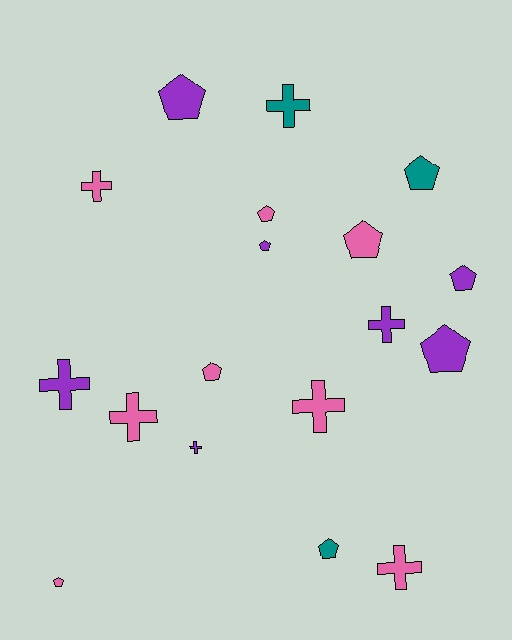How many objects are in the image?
There are 18 objects.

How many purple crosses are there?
There are 3 purple crosses.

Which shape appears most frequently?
Pentagon, with 10 objects.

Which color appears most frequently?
Pink, with 8 objects.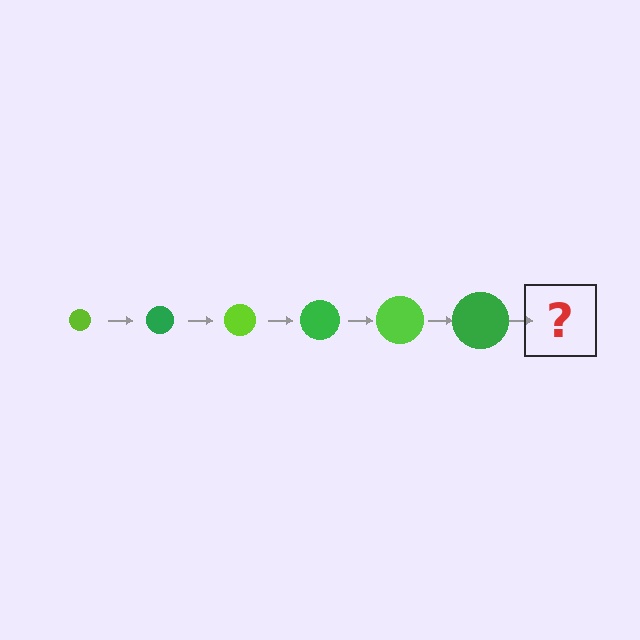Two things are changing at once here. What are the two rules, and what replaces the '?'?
The two rules are that the circle grows larger each step and the color cycles through lime and green. The '?' should be a lime circle, larger than the previous one.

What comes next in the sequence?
The next element should be a lime circle, larger than the previous one.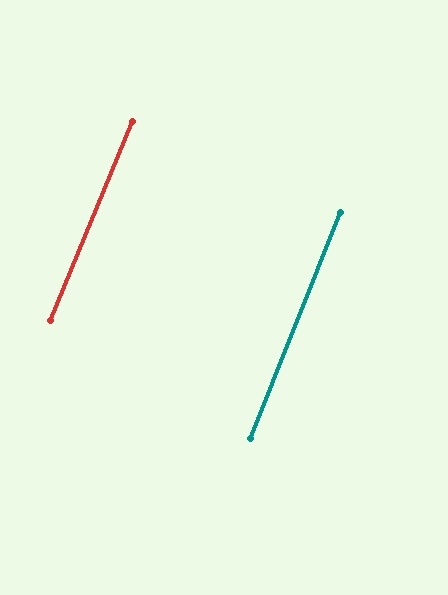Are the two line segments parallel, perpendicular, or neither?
Parallel — their directions differ by only 0.4°.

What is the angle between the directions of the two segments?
Approximately 0 degrees.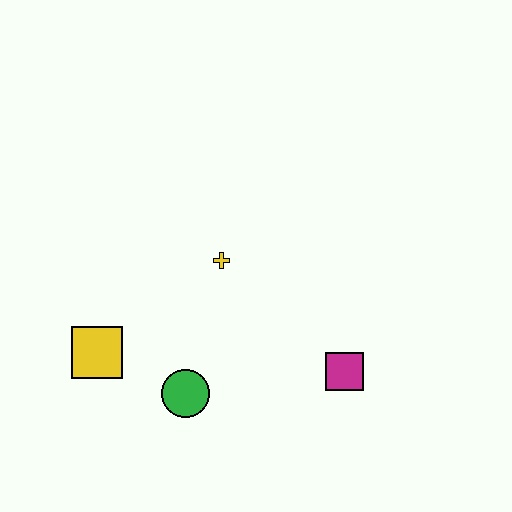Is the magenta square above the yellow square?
No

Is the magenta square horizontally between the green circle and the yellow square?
No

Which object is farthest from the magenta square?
The yellow square is farthest from the magenta square.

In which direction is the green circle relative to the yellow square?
The green circle is to the right of the yellow square.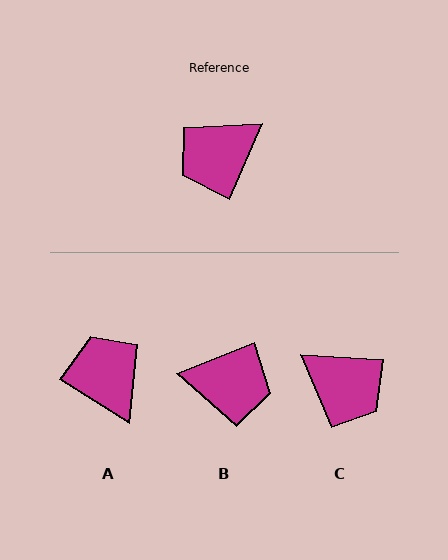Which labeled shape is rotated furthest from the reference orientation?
B, about 135 degrees away.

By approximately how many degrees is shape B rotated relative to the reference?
Approximately 135 degrees counter-clockwise.